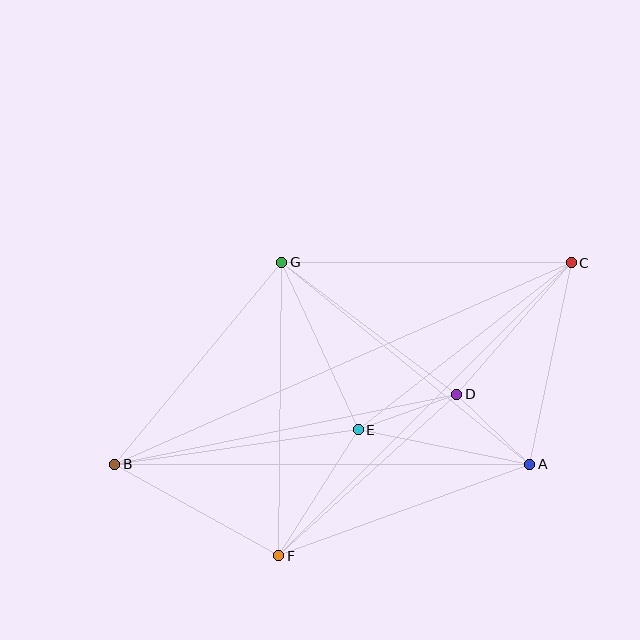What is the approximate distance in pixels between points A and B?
The distance between A and B is approximately 415 pixels.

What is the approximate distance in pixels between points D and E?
The distance between D and E is approximately 105 pixels.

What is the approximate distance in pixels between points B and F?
The distance between B and F is approximately 188 pixels.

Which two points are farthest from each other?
Points B and C are farthest from each other.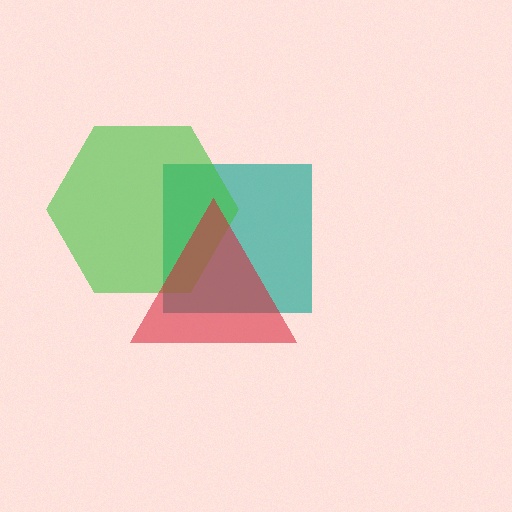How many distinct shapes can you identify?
There are 3 distinct shapes: a teal square, a green hexagon, a red triangle.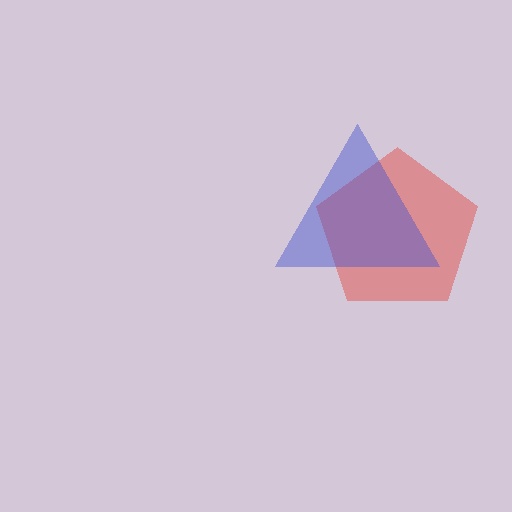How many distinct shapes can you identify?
There are 2 distinct shapes: a red pentagon, a blue triangle.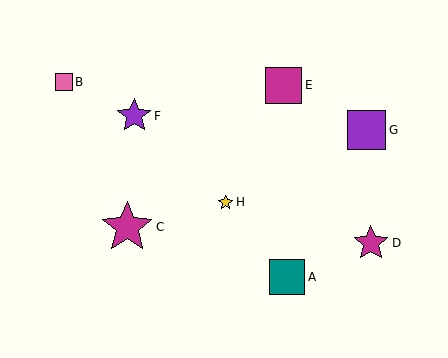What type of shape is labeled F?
Shape F is a purple star.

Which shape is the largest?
The magenta star (labeled C) is the largest.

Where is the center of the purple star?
The center of the purple star is at (134, 116).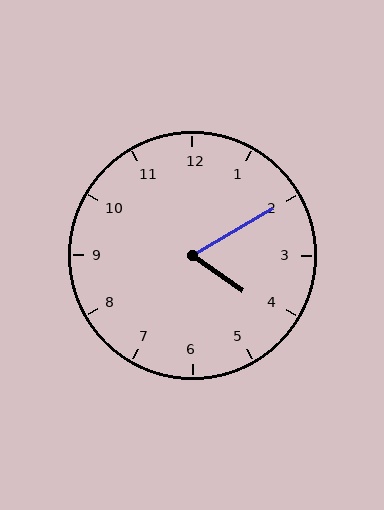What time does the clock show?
4:10.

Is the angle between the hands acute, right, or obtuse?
It is acute.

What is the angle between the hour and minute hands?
Approximately 65 degrees.